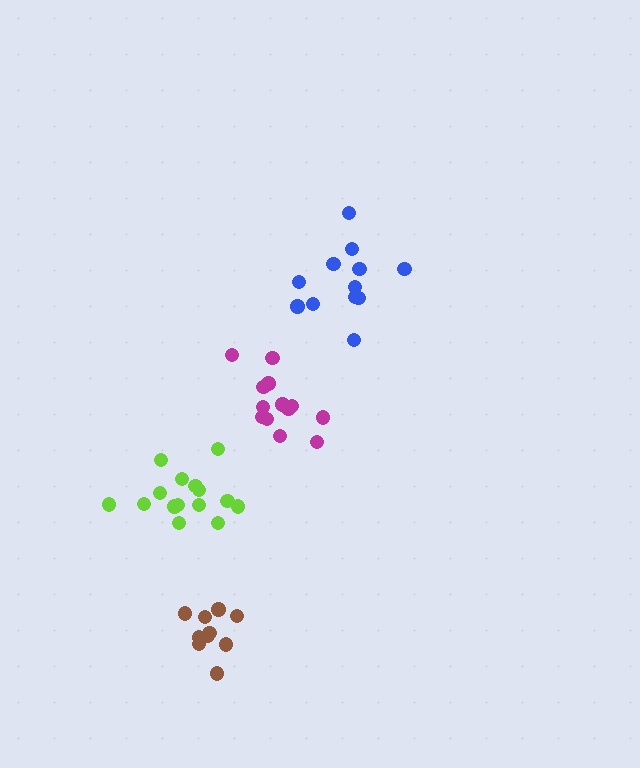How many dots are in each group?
Group 1: 12 dots, Group 2: 10 dots, Group 3: 15 dots, Group 4: 13 dots (50 total).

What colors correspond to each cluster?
The clusters are colored: blue, brown, lime, magenta.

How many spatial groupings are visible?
There are 4 spatial groupings.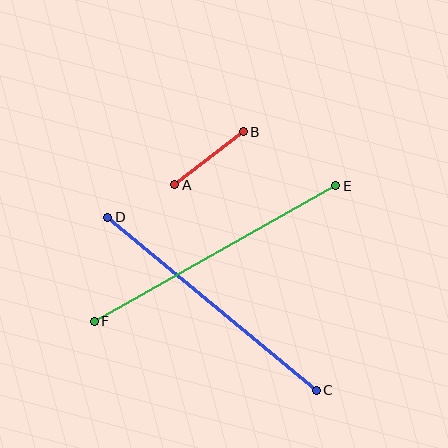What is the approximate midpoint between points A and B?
The midpoint is at approximately (209, 158) pixels.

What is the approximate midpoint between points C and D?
The midpoint is at approximately (212, 304) pixels.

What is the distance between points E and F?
The distance is approximately 277 pixels.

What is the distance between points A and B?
The distance is approximately 87 pixels.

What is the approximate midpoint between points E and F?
The midpoint is at approximately (215, 253) pixels.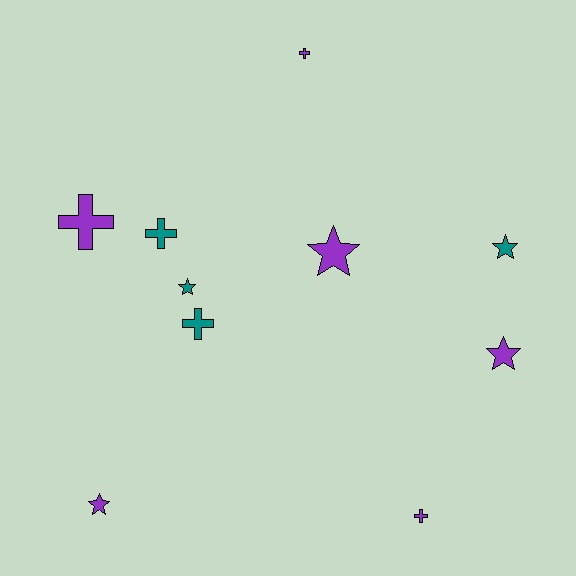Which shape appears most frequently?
Cross, with 5 objects.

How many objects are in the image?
There are 10 objects.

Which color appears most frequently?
Purple, with 6 objects.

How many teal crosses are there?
There are 2 teal crosses.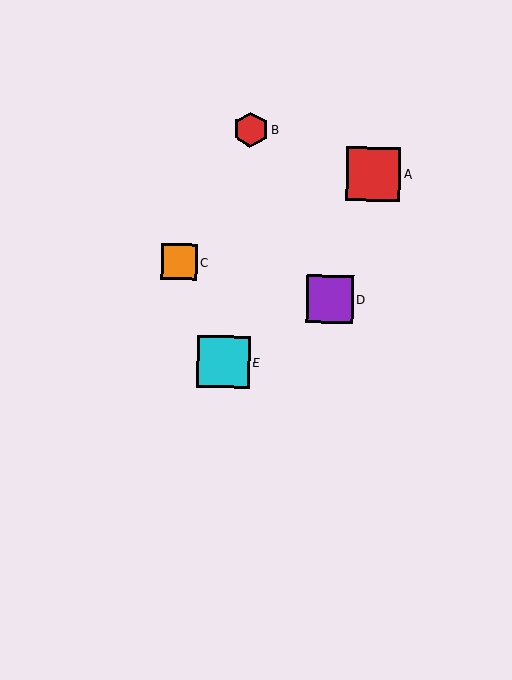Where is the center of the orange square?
The center of the orange square is at (179, 262).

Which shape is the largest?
The red square (labeled A) is the largest.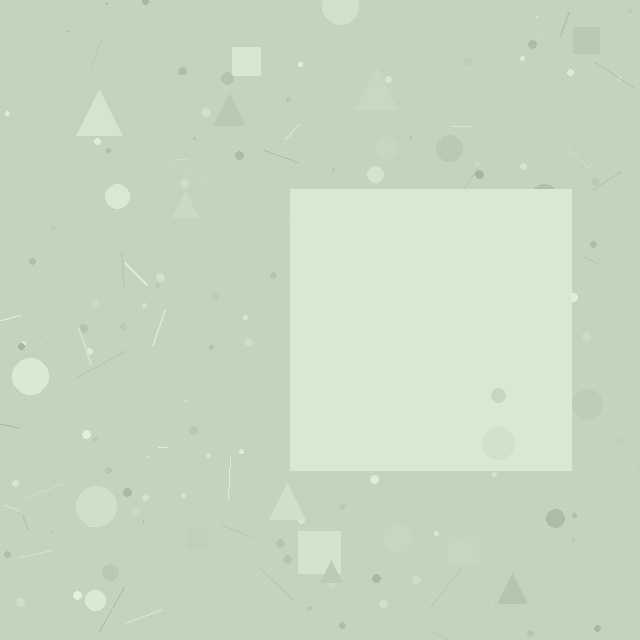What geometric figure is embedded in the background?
A square is embedded in the background.